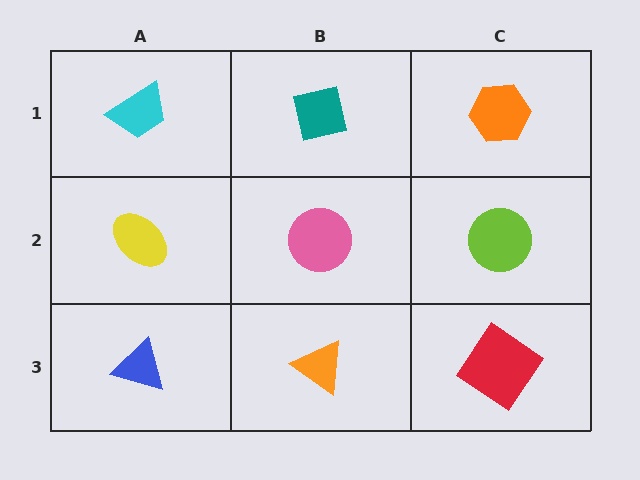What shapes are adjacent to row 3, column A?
A yellow ellipse (row 2, column A), an orange triangle (row 3, column B).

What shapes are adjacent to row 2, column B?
A teal square (row 1, column B), an orange triangle (row 3, column B), a yellow ellipse (row 2, column A), a lime circle (row 2, column C).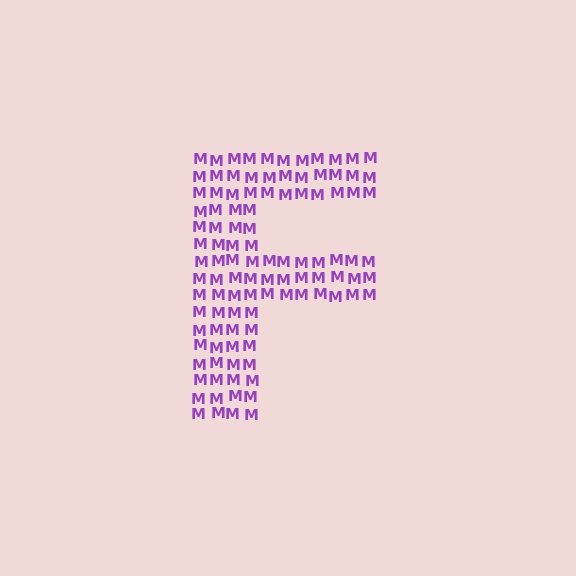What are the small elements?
The small elements are letter M's.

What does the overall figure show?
The overall figure shows the letter F.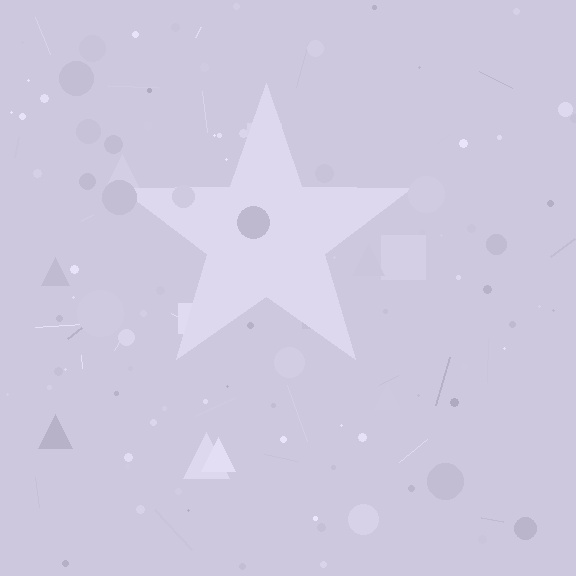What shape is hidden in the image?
A star is hidden in the image.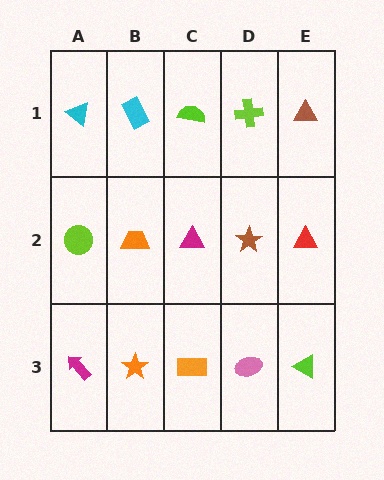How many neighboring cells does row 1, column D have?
3.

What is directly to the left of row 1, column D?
A lime semicircle.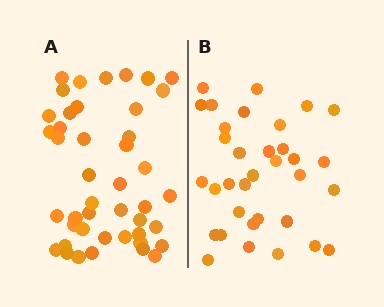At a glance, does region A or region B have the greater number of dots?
Region A (the left region) has more dots.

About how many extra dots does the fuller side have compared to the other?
Region A has roughly 10 or so more dots than region B.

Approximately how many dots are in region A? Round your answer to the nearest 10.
About 40 dots. (The exact count is 44, which rounds to 40.)